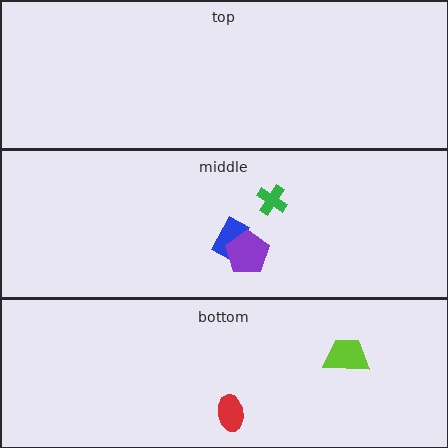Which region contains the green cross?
The middle region.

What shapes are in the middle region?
The blue rectangle, the green cross, the purple pentagon.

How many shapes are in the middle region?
3.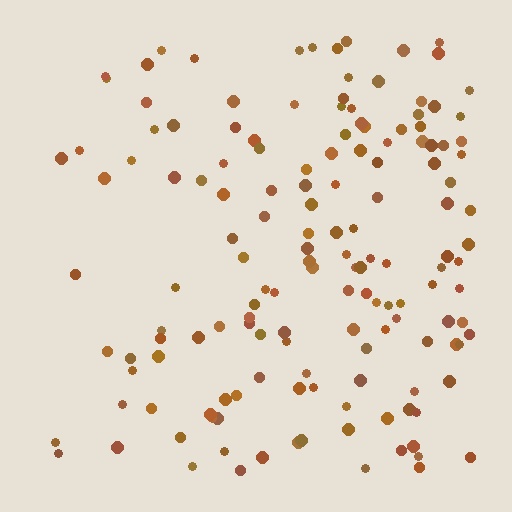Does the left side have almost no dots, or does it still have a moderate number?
Still a moderate number, just noticeably fewer than the right.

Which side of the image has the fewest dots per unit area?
The left.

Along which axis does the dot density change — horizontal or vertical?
Horizontal.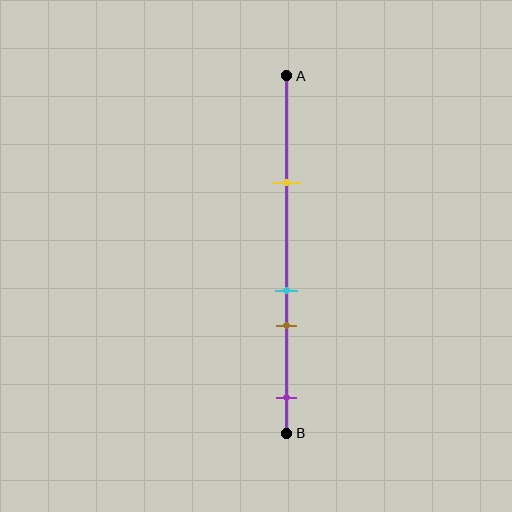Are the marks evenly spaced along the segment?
No, the marks are not evenly spaced.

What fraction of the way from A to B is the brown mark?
The brown mark is approximately 70% (0.7) of the way from A to B.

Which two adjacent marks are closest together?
The cyan and brown marks are the closest adjacent pair.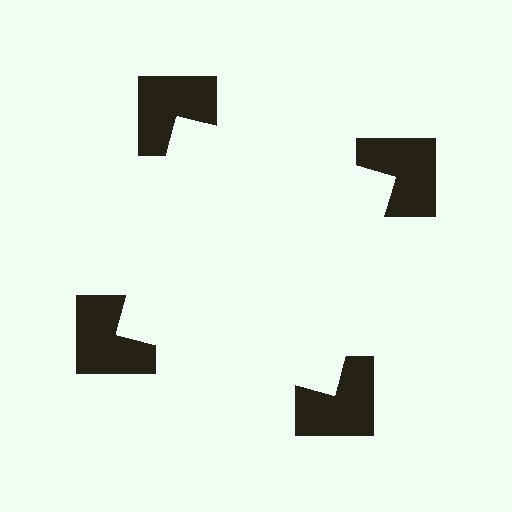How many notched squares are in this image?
There are 4 — one at each vertex of the illusory square.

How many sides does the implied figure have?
4 sides.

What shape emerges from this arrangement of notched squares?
An illusory square — its edges are inferred from the aligned wedge cuts in the notched squares, not physically drawn.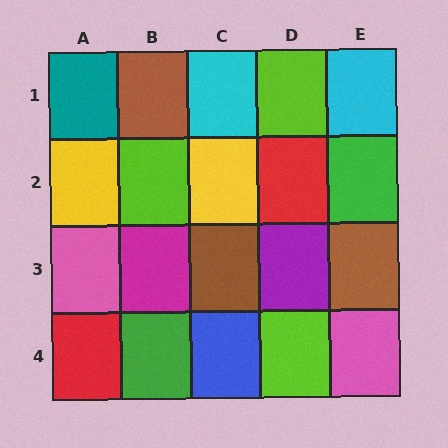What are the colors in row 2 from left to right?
Yellow, lime, yellow, red, green.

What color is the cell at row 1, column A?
Teal.